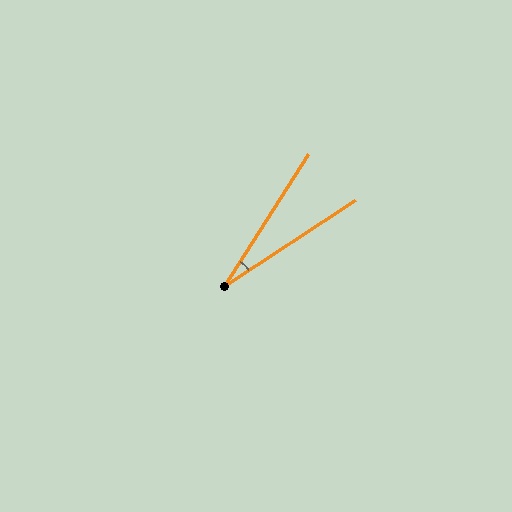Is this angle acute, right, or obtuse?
It is acute.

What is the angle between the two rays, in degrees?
Approximately 24 degrees.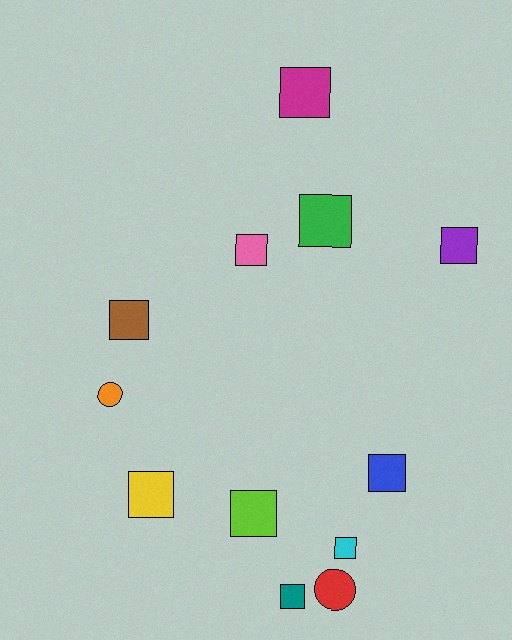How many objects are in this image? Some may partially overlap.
There are 12 objects.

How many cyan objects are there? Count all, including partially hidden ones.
There is 1 cyan object.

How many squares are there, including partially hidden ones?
There are 10 squares.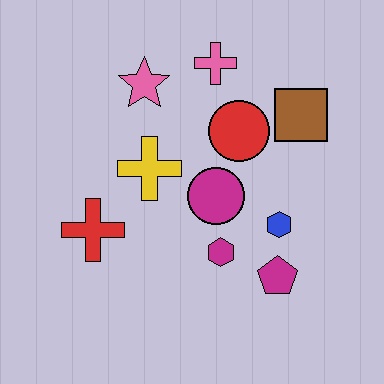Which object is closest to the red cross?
The yellow cross is closest to the red cross.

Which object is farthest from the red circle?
The red cross is farthest from the red circle.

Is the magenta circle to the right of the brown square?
No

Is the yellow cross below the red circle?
Yes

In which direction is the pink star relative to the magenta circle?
The pink star is above the magenta circle.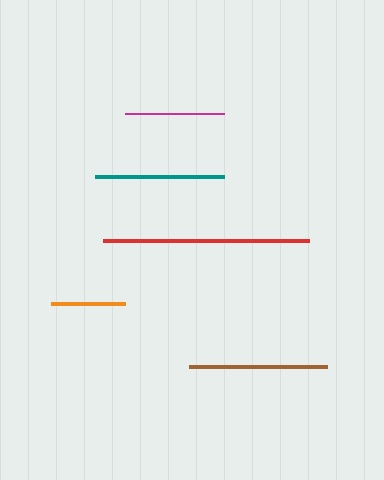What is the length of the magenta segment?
The magenta segment is approximately 99 pixels long.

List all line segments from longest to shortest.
From longest to shortest: red, brown, teal, magenta, orange.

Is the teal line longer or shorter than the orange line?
The teal line is longer than the orange line.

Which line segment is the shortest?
The orange line is the shortest at approximately 74 pixels.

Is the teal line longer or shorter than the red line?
The red line is longer than the teal line.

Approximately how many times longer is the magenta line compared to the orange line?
The magenta line is approximately 1.3 times the length of the orange line.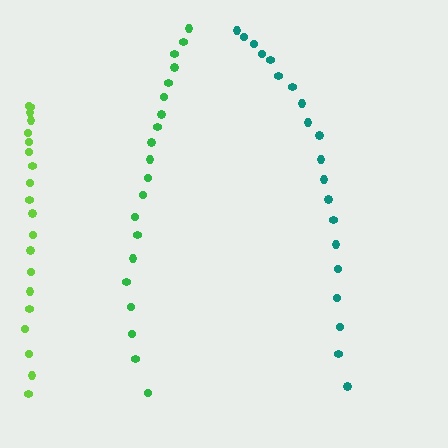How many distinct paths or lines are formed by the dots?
There are 3 distinct paths.